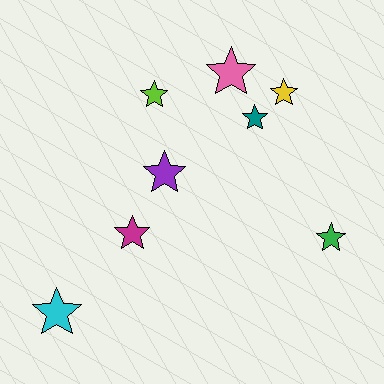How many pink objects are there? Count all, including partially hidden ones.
There is 1 pink object.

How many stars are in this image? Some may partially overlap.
There are 8 stars.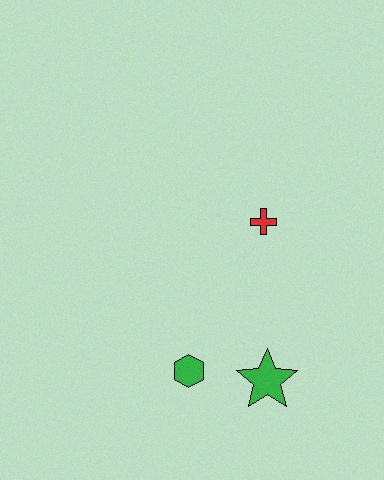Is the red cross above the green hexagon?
Yes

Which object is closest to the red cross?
The green star is closest to the red cross.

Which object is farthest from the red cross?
The green hexagon is farthest from the red cross.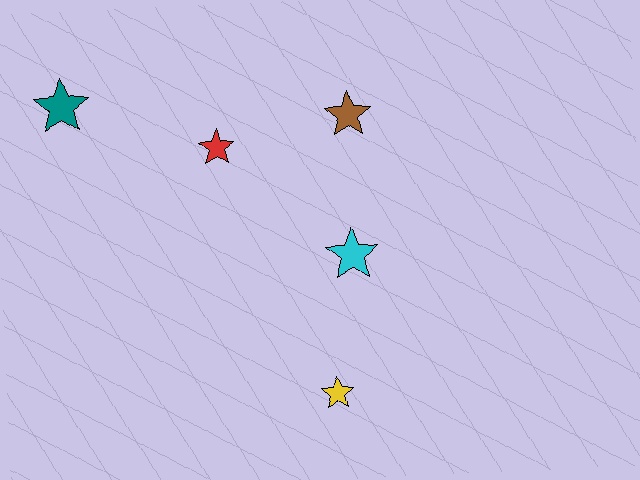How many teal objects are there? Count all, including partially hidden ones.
There is 1 teal object.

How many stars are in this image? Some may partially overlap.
There are 5 stars.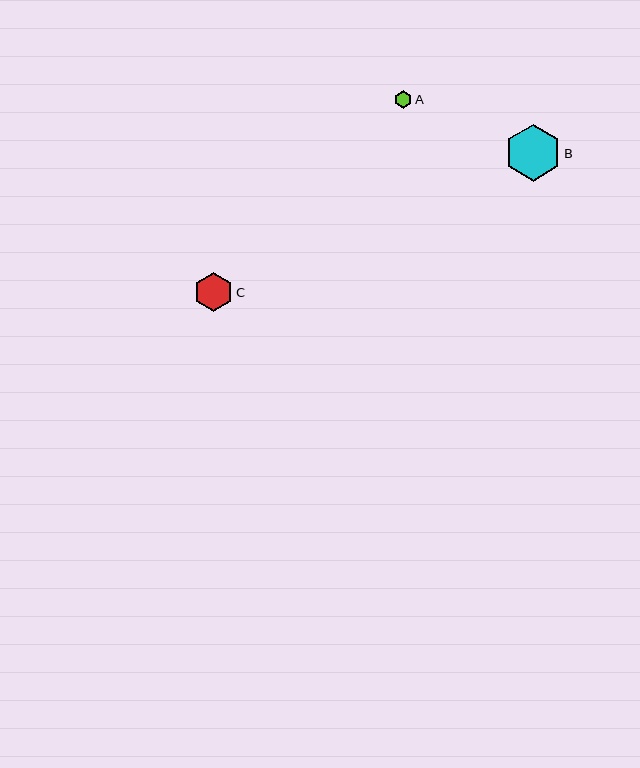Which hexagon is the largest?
Hexagon B is the largest with a size of approximately 56 pixels.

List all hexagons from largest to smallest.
From largest to smallest: B, C, A.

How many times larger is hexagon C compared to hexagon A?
Hexagon C is approximately 2.2 times the size of hexagon A.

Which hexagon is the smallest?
Hexagon A is the smallest with a size of approximately 18 pixels.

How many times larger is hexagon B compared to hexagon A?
Hexagon B is approximately 3.2 times the size of hexagon A.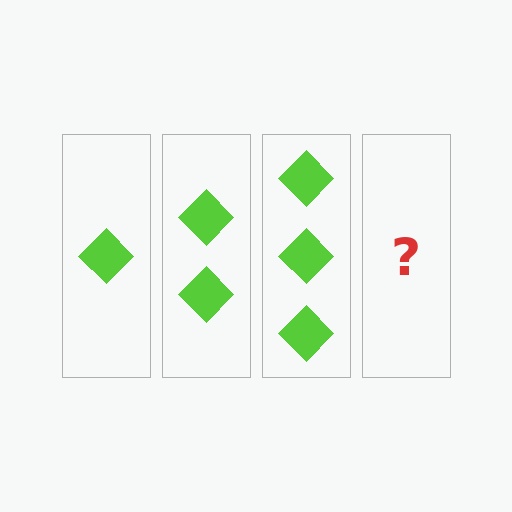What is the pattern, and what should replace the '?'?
The pattern is that each step adds one more diamond. The '?' should be 4 diamonds.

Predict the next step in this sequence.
The next step is 4 diamonds.